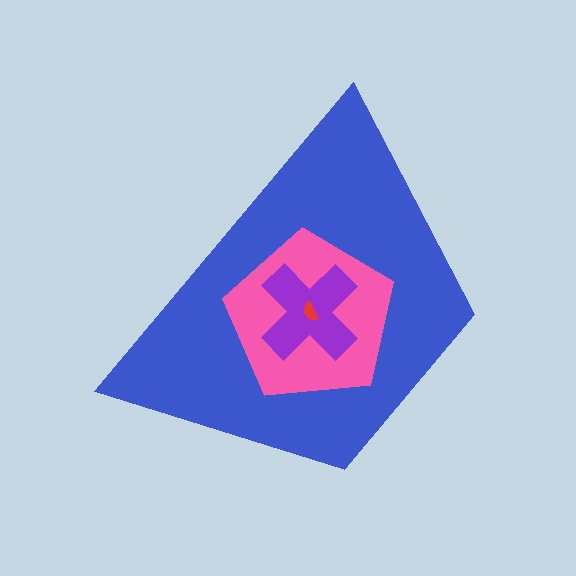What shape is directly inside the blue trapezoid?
The pink pentagon.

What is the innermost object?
The red semicircle.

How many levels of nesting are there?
4.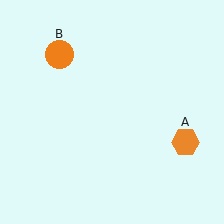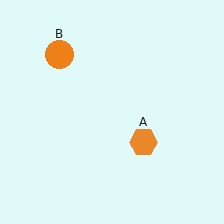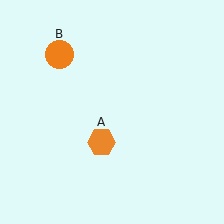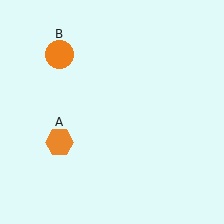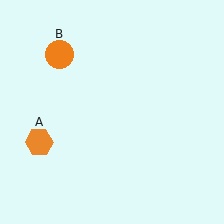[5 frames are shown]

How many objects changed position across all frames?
1 object changed position: orange hexagon (object A).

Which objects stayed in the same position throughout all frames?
Orange circle (object B) remained stationary.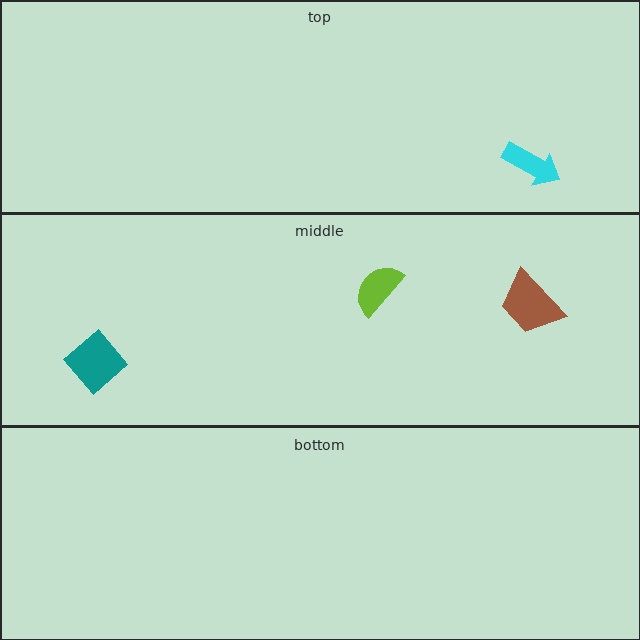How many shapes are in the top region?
1.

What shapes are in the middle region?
The brown trapezoid, the lime semicircle, the teal diamond.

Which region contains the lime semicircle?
The middle region.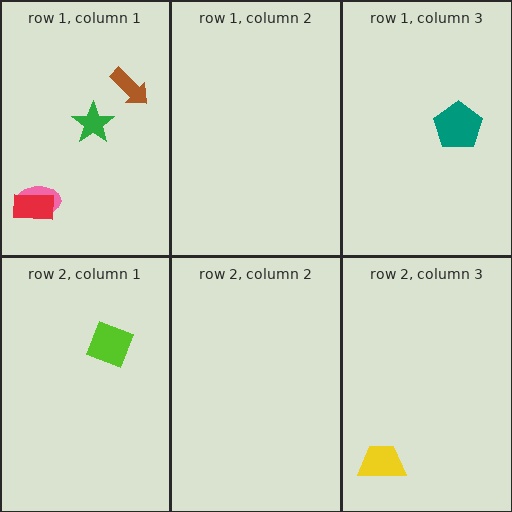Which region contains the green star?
The row 1, column 1 region.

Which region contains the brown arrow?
The row 1, column 1 region.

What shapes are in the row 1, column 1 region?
The pink ellipse, the green star, the red rectangle, the brown arrow.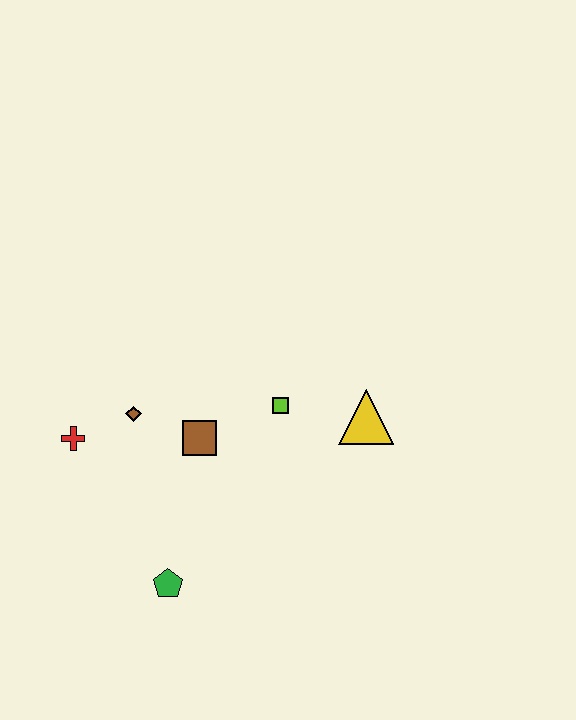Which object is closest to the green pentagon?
The brown square is closest to the green pentagon.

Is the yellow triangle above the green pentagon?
Yes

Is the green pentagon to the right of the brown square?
No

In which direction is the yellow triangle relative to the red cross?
The yellow triangle is to the right of the red cross.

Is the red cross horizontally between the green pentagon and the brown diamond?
No